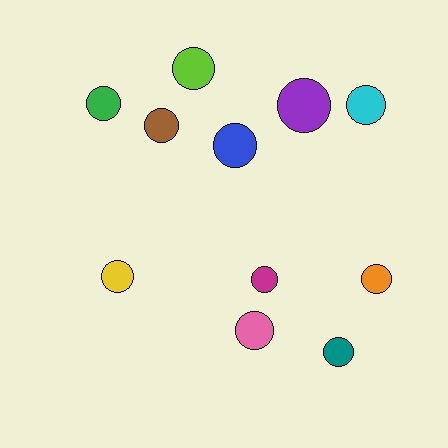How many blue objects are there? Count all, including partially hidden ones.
There is 1 blue object.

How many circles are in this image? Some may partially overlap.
There are 11 circles.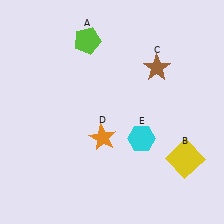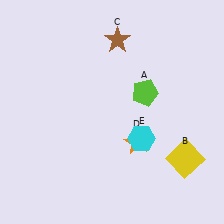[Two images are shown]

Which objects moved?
The objects that moved are: the lime pentagon (A), the brown star (C), the orange star (D).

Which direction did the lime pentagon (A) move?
The lime pentagon (A) moved right.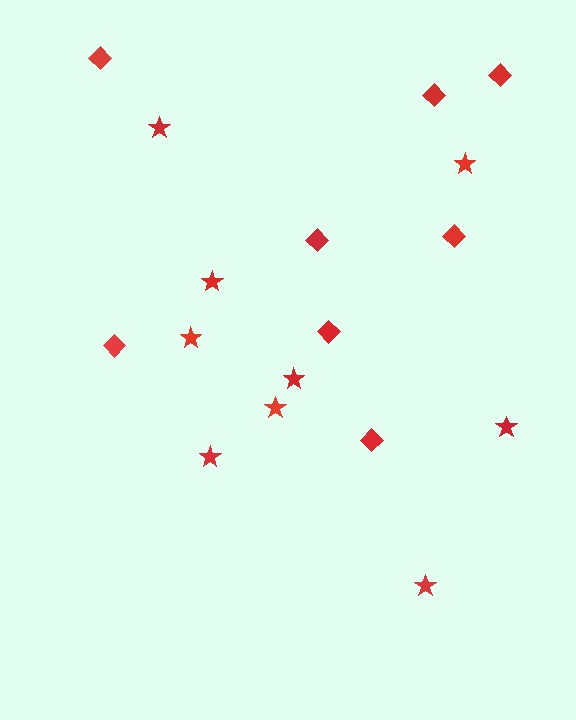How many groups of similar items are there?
There are 2 groups: one group of stars (9) and one group of diamonds (8).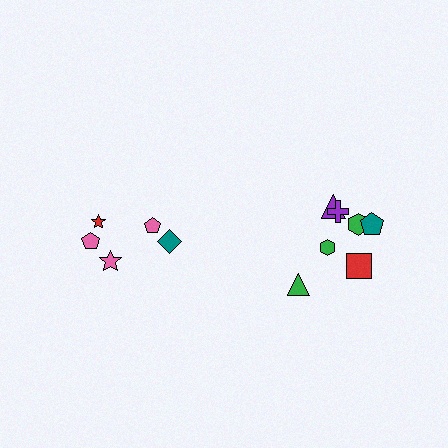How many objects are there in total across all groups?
There are 12 objects.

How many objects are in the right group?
There are 7 objects.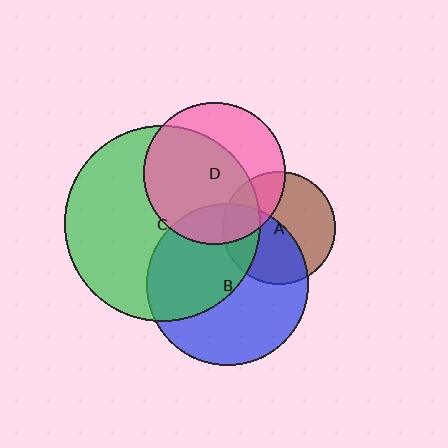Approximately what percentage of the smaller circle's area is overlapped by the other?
Approximately 25%.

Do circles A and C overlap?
Yes.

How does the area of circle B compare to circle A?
Approximately 2.1 times.